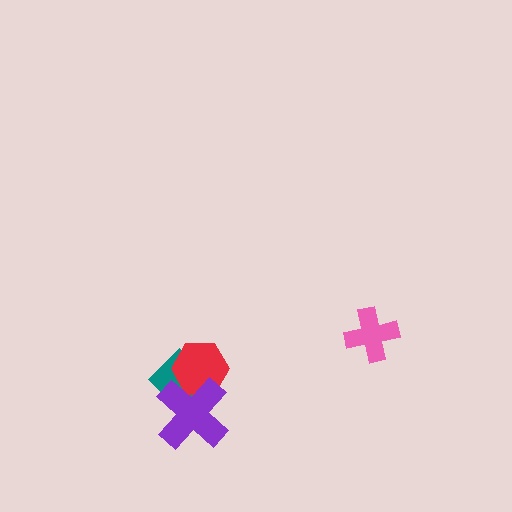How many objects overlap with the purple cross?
2 objects overlap with the purple cross.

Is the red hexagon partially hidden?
Yes, it is partially covered by another shape.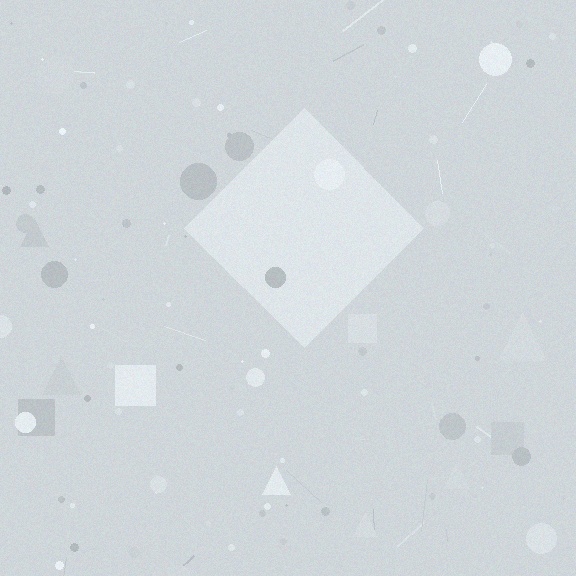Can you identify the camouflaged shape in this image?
The camouflaged shape is a diamond.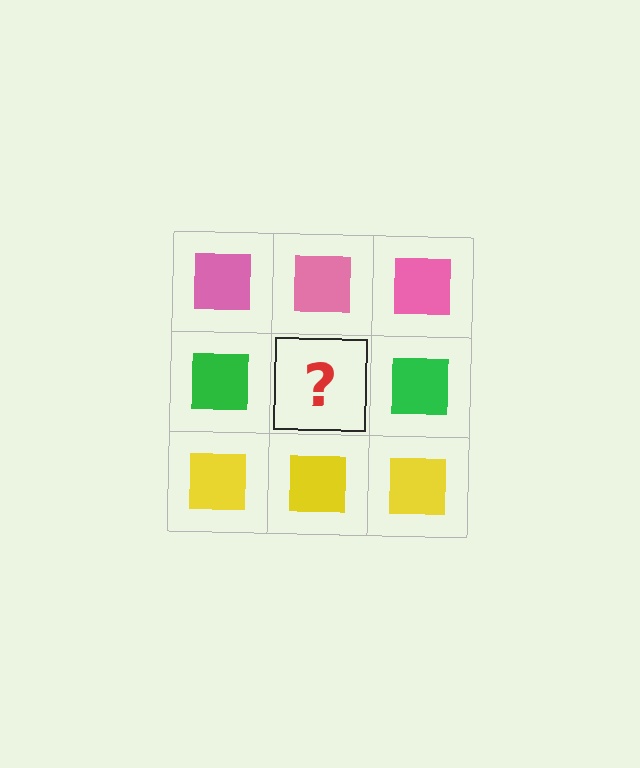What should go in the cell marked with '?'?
The missing cell should contain a green square.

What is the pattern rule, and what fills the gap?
The rule is that each row has a consistent color. The gap should be filled with a green square.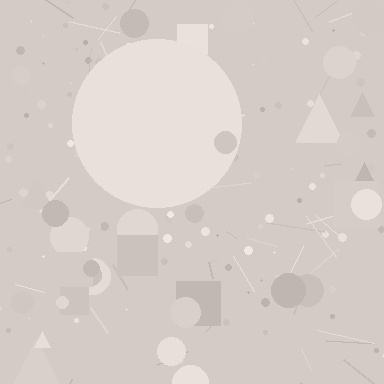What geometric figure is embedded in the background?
A circle is embedded in the background.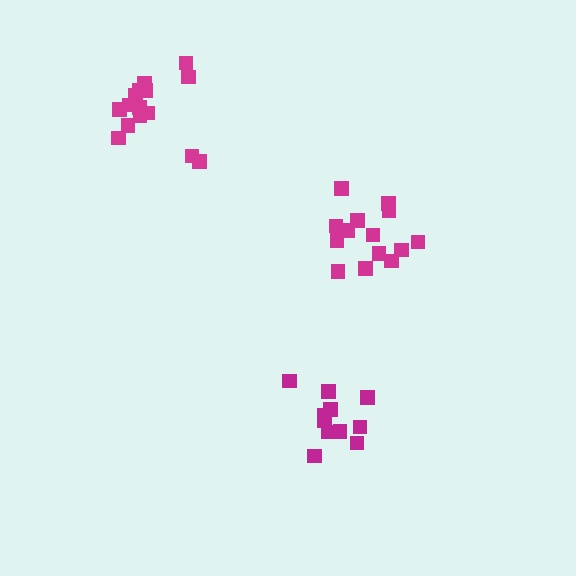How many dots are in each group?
Group 1: 11 dots, Group 2: 15 dots, Group 3: 14 dots (40 total).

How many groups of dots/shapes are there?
There are 3 groups.